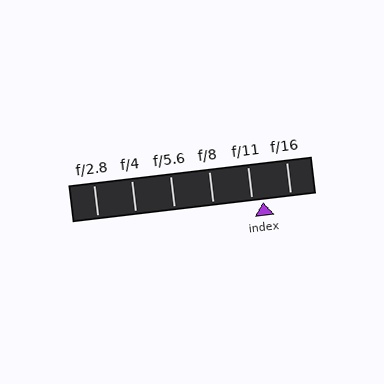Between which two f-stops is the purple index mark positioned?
The index mark is between f/11 and f/16.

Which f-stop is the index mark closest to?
The index mark is closest to f/11.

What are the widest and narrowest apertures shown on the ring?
The widest aperture shown is f/2.8 and the narrowest is f/16.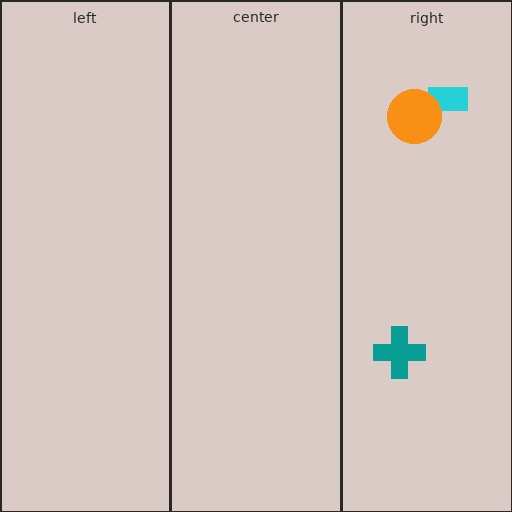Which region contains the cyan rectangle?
The right region.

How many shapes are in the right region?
3.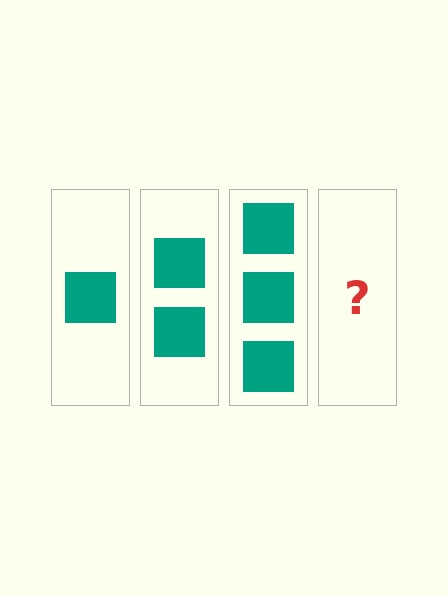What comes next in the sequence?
The next element should be 4 squares.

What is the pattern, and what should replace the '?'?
The pattern is that each step adds one more square. The '?' should be 4 squares.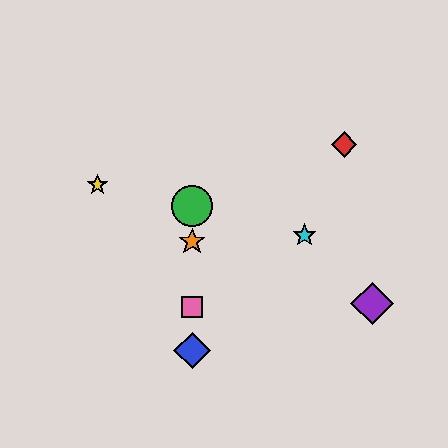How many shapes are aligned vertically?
4 shapes (the blue diamond, the green circle, the orange star, the pink square) are aligned vertically.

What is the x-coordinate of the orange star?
The orange star is at x≈192.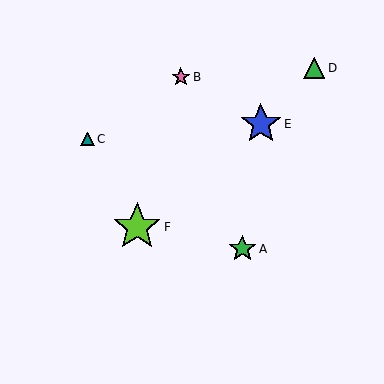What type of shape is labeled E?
Shape E is a blue star.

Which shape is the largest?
The lime star (labeled F) is the largest.